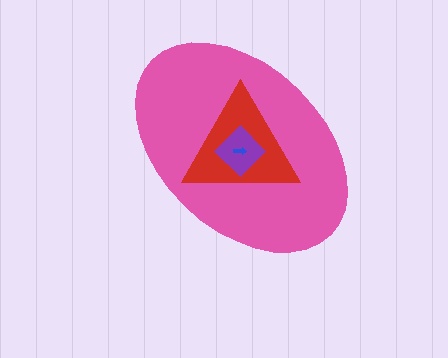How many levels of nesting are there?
4.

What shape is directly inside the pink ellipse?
The red triangle.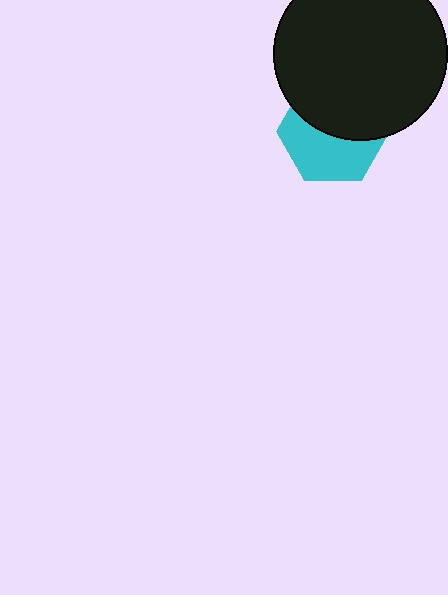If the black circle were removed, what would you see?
You would see the complete cyan hexagon.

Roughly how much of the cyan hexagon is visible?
About half of it is visible (roughly 50%).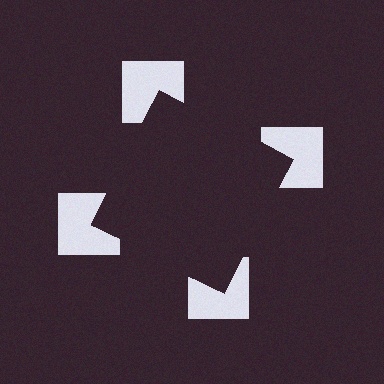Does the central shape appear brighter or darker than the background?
It typically appears slightly darker than the background, even though no actual brightness change is drawn.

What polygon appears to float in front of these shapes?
An illusory square — its edges are inferred from the aligned wedge cuts in the notched squares, not physically drawn.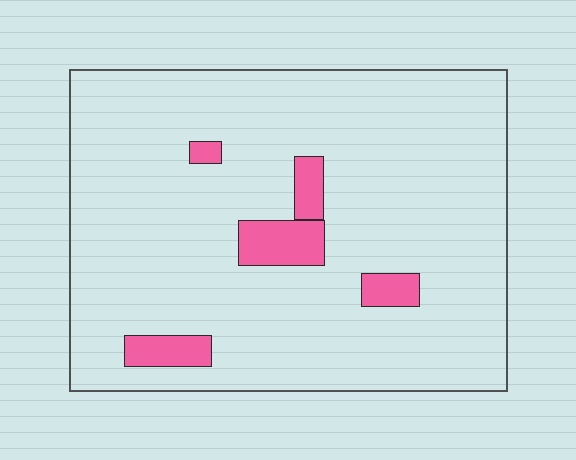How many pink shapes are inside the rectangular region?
5.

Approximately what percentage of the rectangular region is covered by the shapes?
Approximately 10%.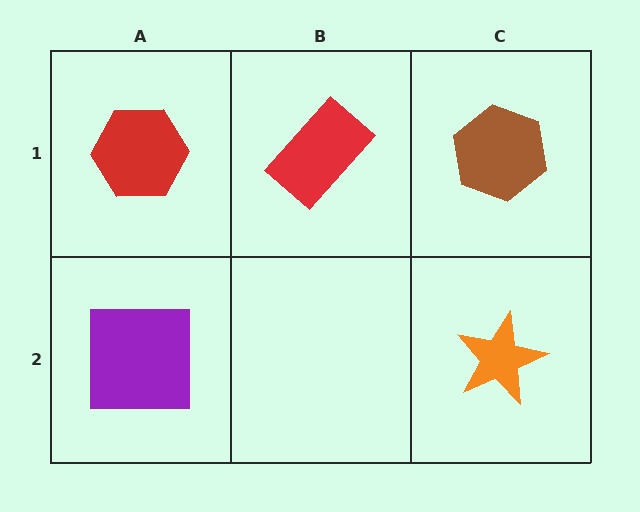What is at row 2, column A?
A purple square.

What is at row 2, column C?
An orange star.